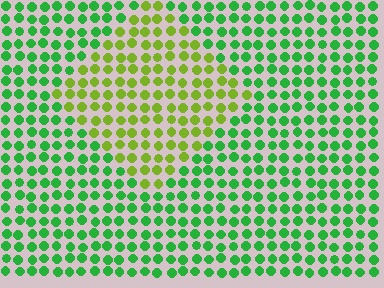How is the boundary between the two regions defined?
The boundary is defined purely by a slight shift in hue (about 44 degrees). Spacing, size, and orientation are identical on both sides.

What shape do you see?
I see a diamond.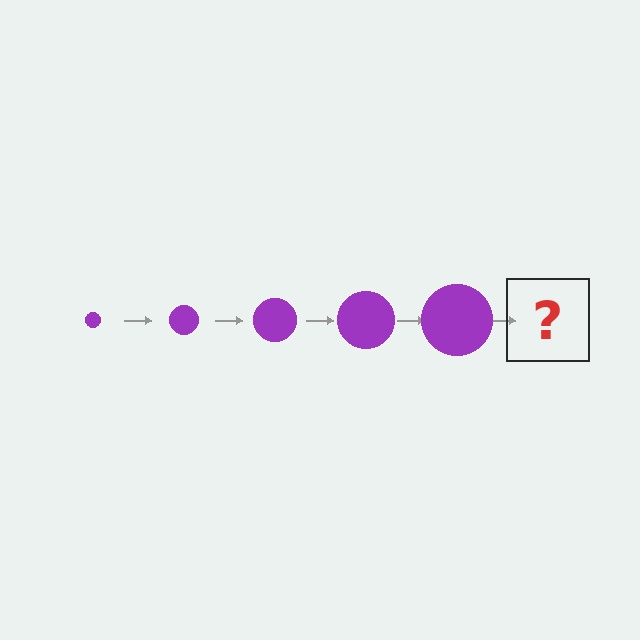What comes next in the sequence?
The next element should be a purple circle, larger than the previous one.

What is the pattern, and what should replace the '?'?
The pattern is that the circle gets progressively larger each step. The '?' should be a purple circle, larger than the previous one.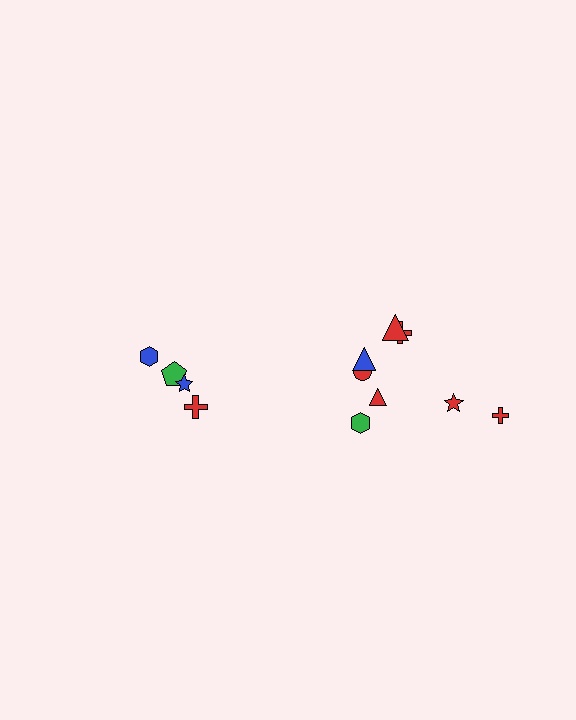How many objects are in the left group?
There are 4 objects.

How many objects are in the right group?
There are 8 objects.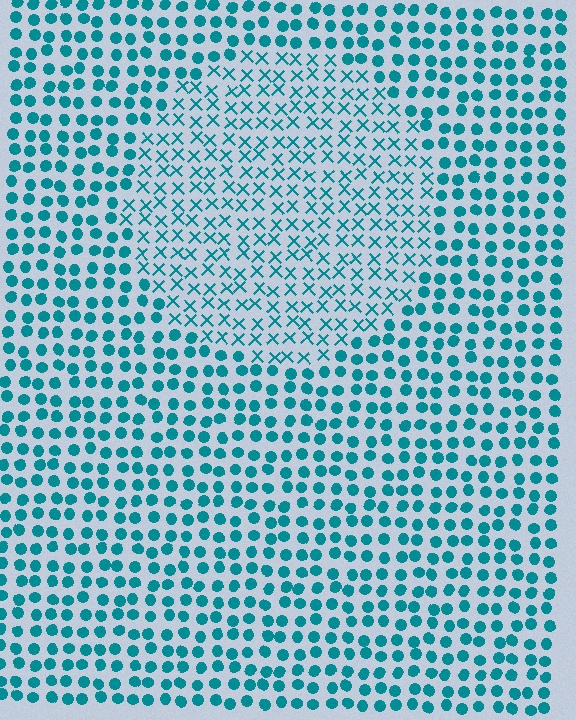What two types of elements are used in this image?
The image uses X marks inside the circle region and circles outside it.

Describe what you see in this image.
The image is filled with small teal elements arranged in a uniform grid. A circle-shaped region contains X marks, while the surrounding area contains circles. The boundary is defined purely by the change in element shape.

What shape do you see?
I see a circle.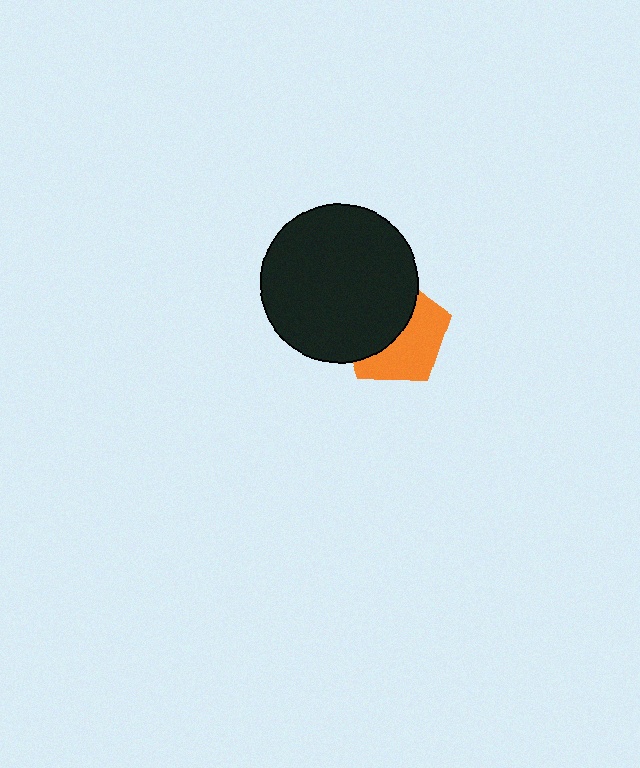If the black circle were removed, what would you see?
You would see the complete orange pentagon.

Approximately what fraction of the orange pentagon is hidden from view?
Roughly 51% of the orange pentagon is hidden behind the black circle.